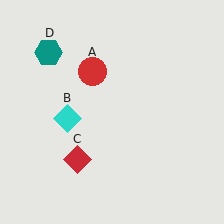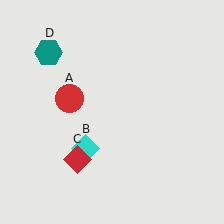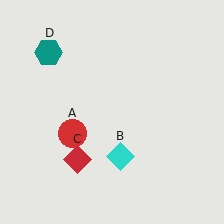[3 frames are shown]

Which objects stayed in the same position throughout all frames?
Red diamond (object C) and teal hexagon (object D) remained stationary.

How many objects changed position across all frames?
2 objects changed position: red circle (object A), cyan diamond (object B).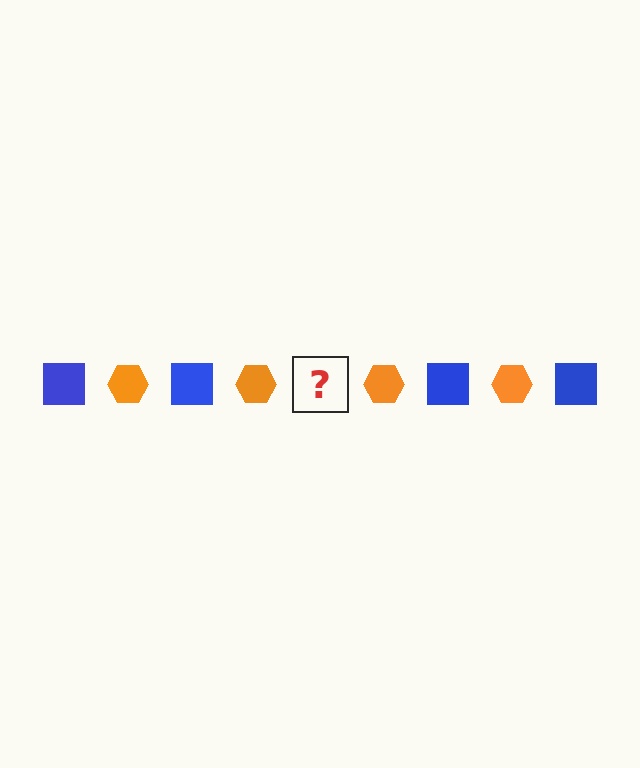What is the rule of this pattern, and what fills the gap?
The rule is that the pattern alternates between blue square and orange hexagon. The gap should be filled with a blue square.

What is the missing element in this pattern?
The missing element is a blue square.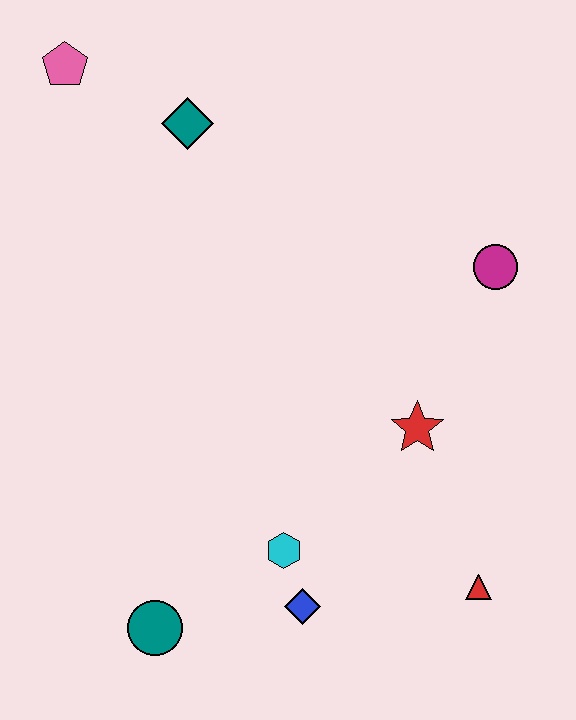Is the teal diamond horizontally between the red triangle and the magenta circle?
No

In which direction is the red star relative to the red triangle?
The red star is above the red triangle.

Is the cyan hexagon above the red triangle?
Yes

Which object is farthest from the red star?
The pink pentagon is farthest from the red star.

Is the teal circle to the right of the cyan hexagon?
No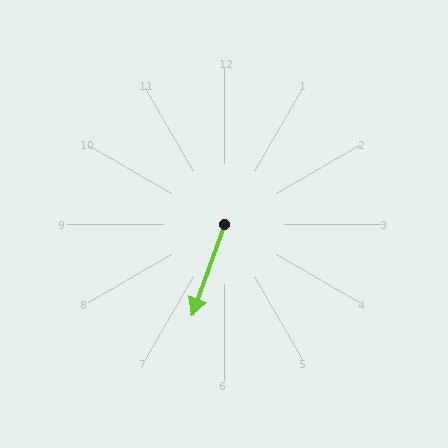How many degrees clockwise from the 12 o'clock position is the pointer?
Approximately 199 degrees.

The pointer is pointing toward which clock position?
Roughly 7 o'clock.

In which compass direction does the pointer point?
South.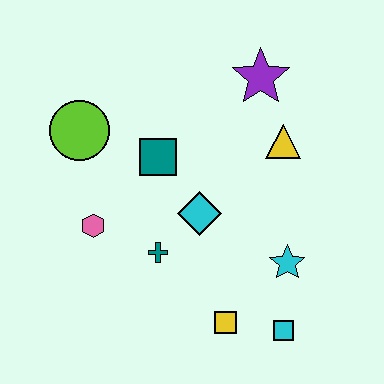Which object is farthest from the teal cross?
The purple star is farthest from the teal cross.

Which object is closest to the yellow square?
The cyan square is closest to the yellow square.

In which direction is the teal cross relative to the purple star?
The teal cross is below the purple star.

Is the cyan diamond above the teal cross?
Yes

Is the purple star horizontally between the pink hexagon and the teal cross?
No